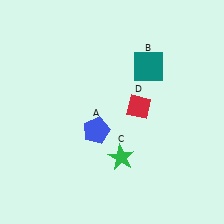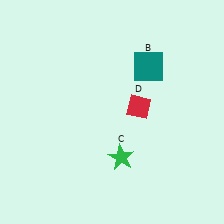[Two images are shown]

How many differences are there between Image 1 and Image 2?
There is 1 difference between the two images.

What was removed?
The blue pentagon (A) was removed in Image 2.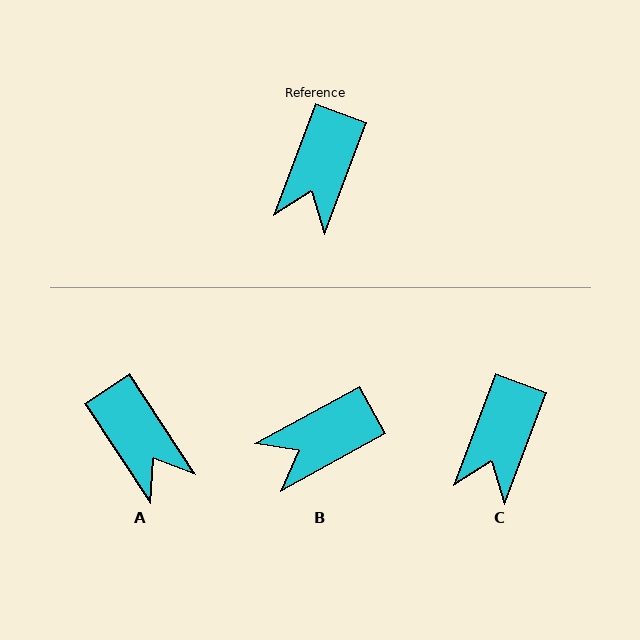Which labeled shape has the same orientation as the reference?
C.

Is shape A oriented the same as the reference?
No, it is off by about 54 degrees.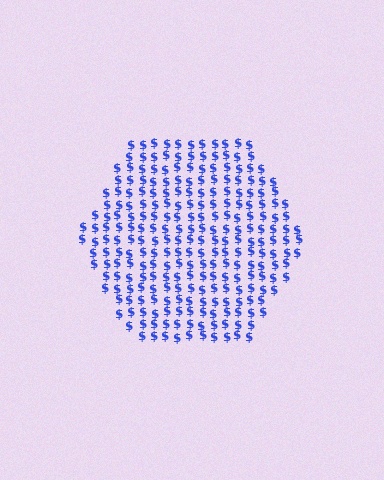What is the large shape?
The large shape is a hexagon.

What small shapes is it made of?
It is made of small dollar signs.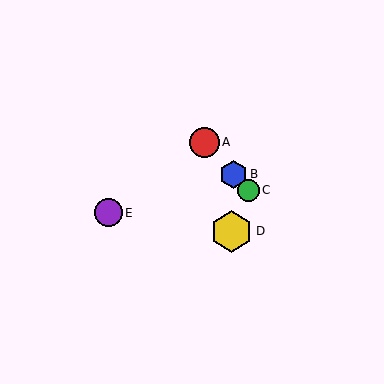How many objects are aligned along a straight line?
3 objects (A, B, C) are aligned along a straight line.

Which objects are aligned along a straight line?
Objects A, B, C are aligned along a straight line.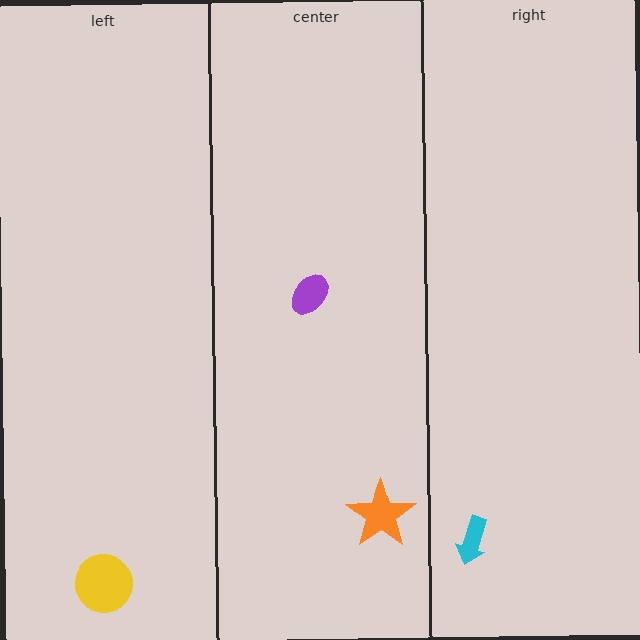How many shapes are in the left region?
1.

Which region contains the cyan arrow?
The right region.